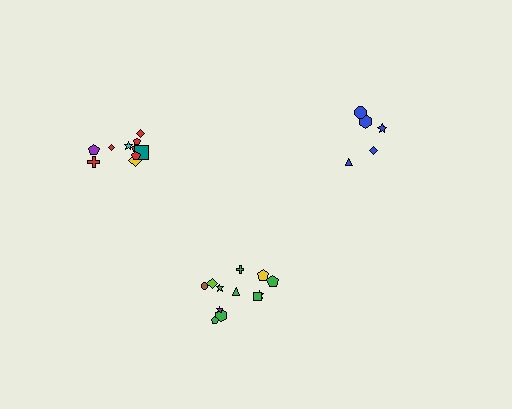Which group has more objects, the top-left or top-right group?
The top-left group.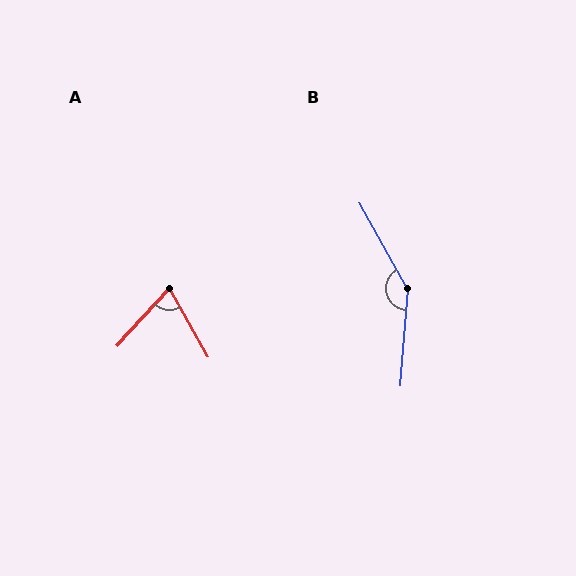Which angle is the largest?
B, at approximately 146 degrees.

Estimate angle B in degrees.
Approximately 146 degrees.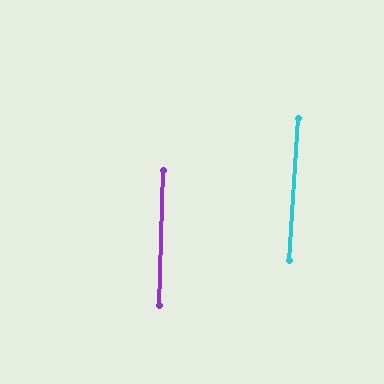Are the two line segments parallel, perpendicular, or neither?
Parallel — their directions differ by only 1.2°.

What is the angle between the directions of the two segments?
Approximately 1 degree.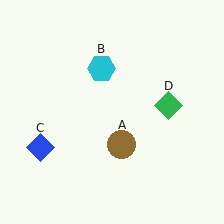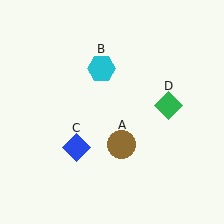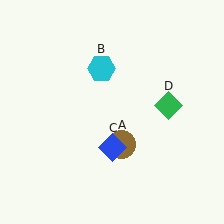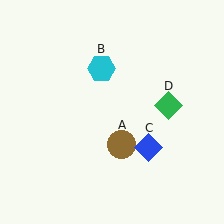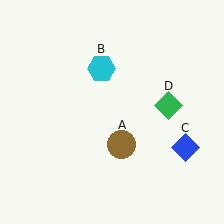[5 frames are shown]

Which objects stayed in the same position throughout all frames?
Brown circle (object A) and cyan hexagon (object B) and green diamond (object D) remained stationary.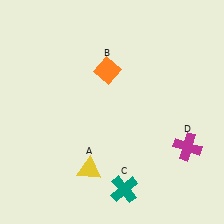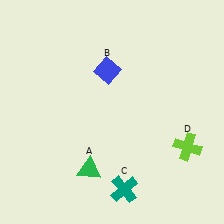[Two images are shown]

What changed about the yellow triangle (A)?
In Image 1, A is yellow. In Image 2, it changed to green.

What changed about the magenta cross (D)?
In Image 1, D is magenta. In Image 2, it changed to lime.